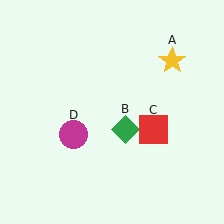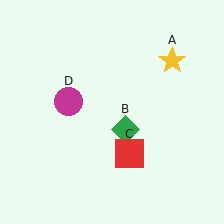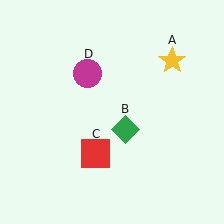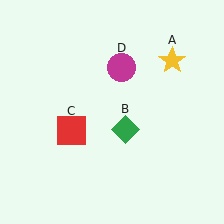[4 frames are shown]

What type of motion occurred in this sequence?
The red square (object C), magenta circle (object D) rotated clockwise around the center of the scene.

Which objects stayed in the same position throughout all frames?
Yellow star (object A) and green diamond (object B) remained stationary.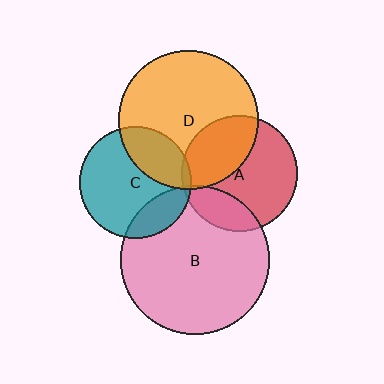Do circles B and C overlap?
Yes.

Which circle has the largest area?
Circle B (pink).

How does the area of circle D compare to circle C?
Approximately 1.6 times.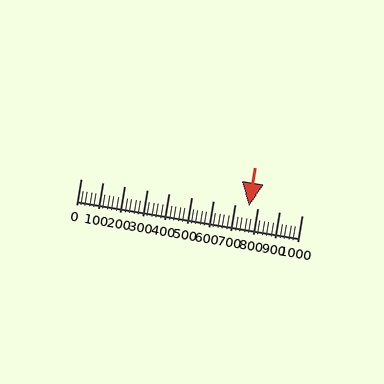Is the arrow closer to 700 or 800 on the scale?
The arrow is closer to 800.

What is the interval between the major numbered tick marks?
The major tick marks are spaced 100 units apart.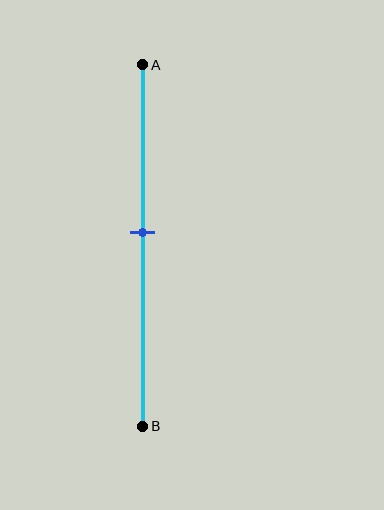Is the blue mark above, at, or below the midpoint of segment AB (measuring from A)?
The blue mark is above the midpoint of segment AB.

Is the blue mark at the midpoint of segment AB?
No, the mark is at about 45% from A, not at the 50% midpoint.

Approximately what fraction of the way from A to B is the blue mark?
The blue mark is approximately 45% of the way from A to B.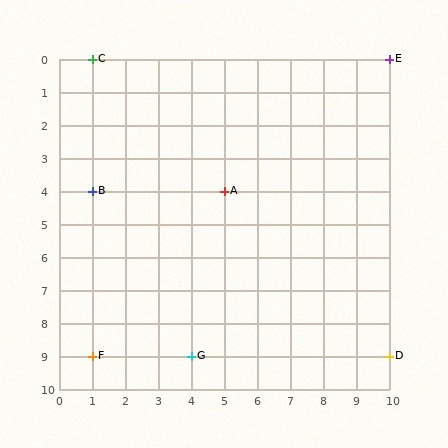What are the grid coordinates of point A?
Point A is at grid coordinates (5, 4).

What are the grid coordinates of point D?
Point D is at grid coordinates (10, 9).